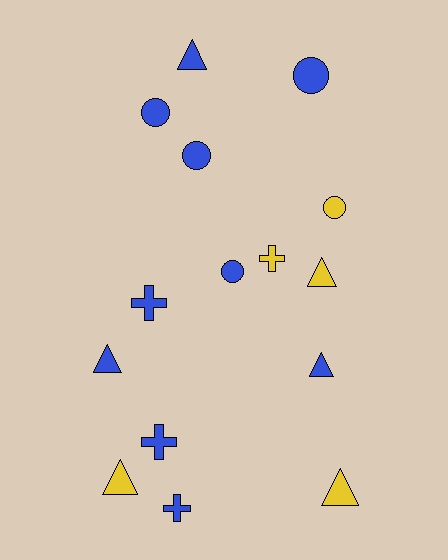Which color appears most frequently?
Blue, with 10 objects.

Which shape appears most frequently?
Triangle, with 6 objects.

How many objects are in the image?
There are 15 objects.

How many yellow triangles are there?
There are 3 yellow triangles.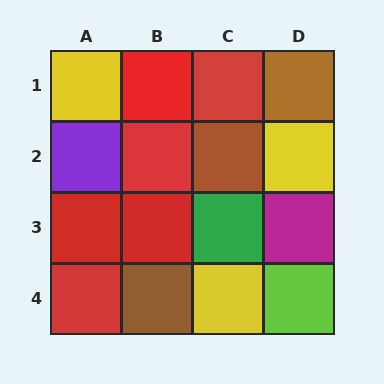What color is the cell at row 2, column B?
Red.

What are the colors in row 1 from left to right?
Yellow, red, red, brown.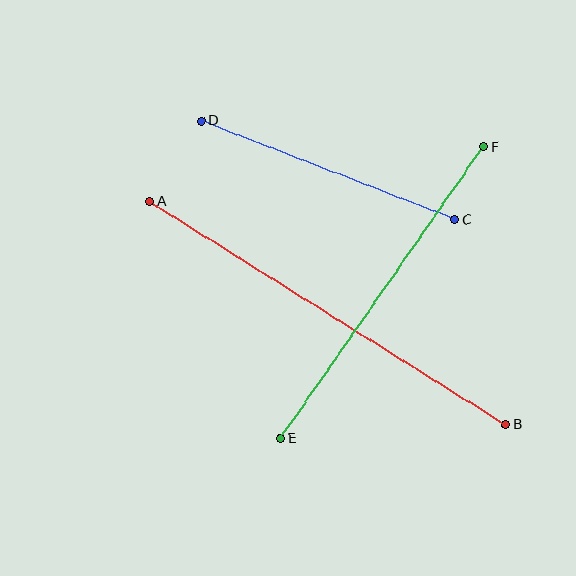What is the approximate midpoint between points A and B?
The midpoint is at approximately (328, 313) pixels.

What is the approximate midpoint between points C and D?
The midpoint is at approximately (328, 170) pixels.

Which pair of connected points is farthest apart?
Points A and B are farthest apart.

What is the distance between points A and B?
The distance is approximately 420 pixels.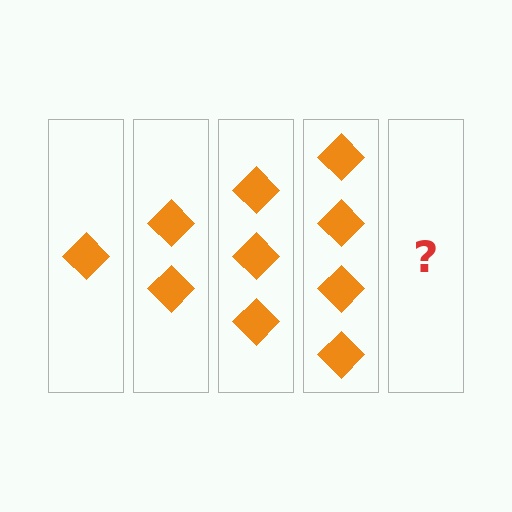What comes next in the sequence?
The next element should be 5 diamonds.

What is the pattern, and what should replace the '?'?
The pattern is that each step adds one more diamond. The '?' should be 5 diamonds.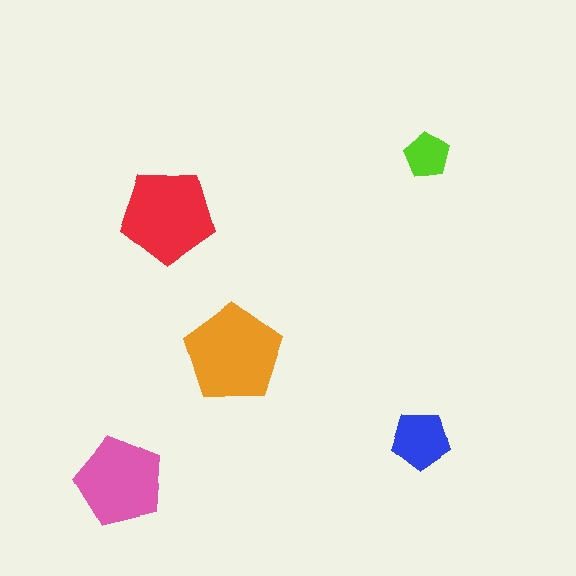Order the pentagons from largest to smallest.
the orange one, the red one, the pink one, the blue one, the lime one.